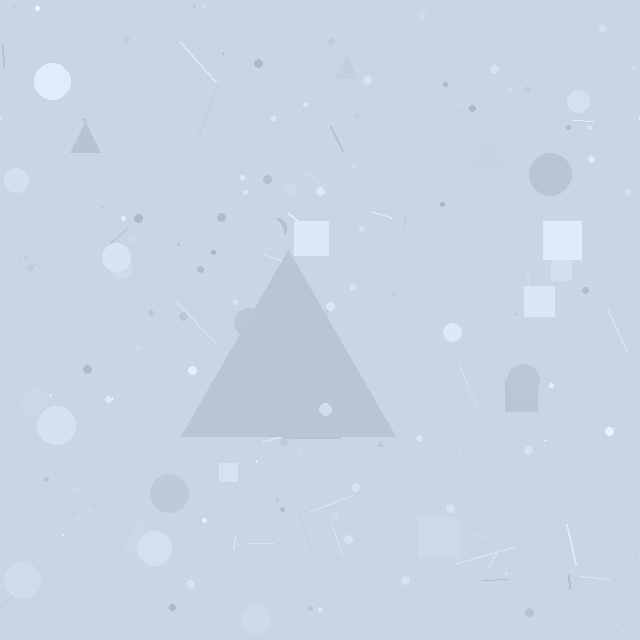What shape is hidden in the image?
A triangle is hidden in the image.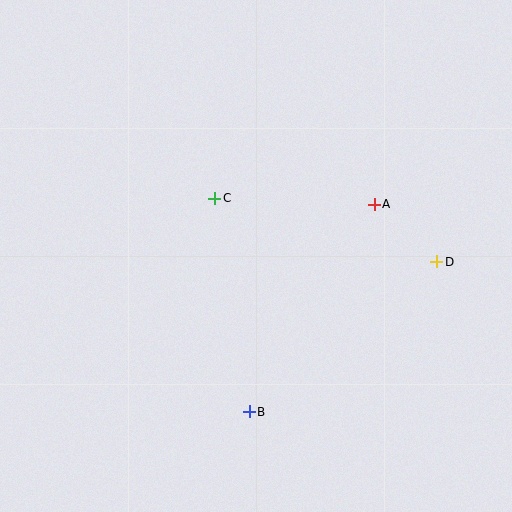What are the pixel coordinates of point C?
Point C is at (215, 198).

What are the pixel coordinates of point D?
Point D is at (437, 262).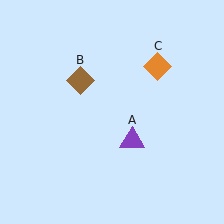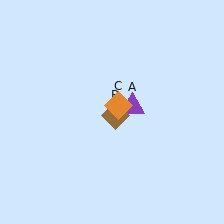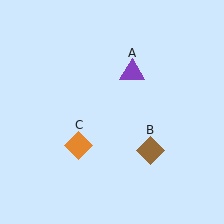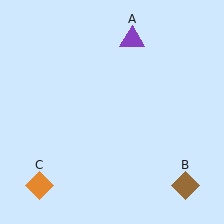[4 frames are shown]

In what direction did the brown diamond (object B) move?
The brown diamond (object B) moved down and to the right.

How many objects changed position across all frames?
3 objects changed position: purple triangle (object A), brown diamond (object B), orange diamond (object C).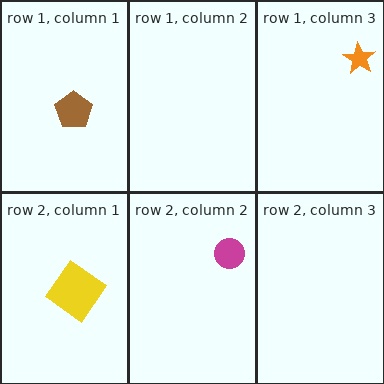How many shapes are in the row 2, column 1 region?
1.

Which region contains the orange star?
The row 1, column 3 region.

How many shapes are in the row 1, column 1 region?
1.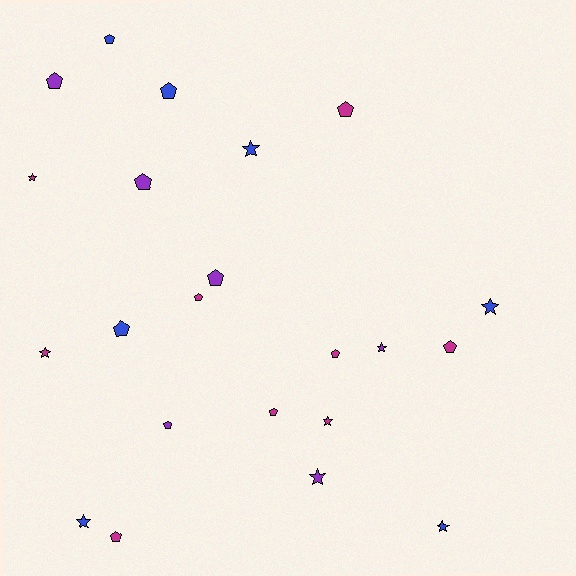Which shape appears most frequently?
Pentagon, with 13 objects.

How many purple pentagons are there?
There are 4 purple pentagons.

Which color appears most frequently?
Magenta, with 9 objects.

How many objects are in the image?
There are 22 objects.